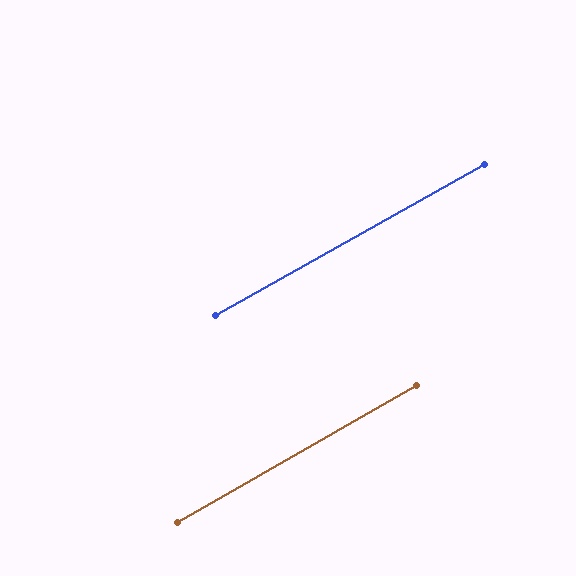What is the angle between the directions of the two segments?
Approximately 1 degree.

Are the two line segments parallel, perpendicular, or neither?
Parallel — their directions differ by only 0.7°.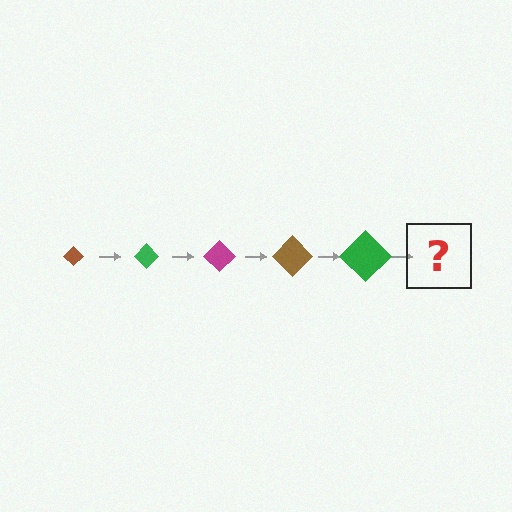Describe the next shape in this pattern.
It should be a magenta diamond, larger than the previous one.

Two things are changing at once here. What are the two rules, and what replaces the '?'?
The two rules are that the diamond grows larger each step and the color cycles through brown, green, and magenta. The '?' should be a magenta diamond, larger than the previous one.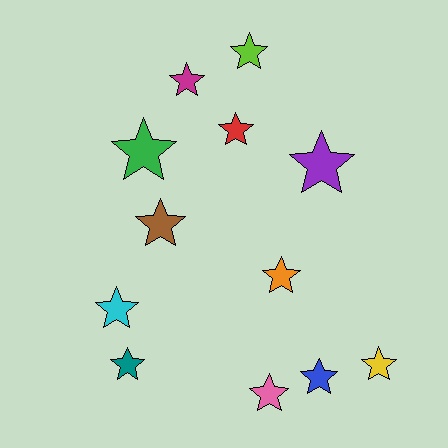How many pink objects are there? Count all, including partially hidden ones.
There is 1 pink object.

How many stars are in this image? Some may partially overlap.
There are 12 stars.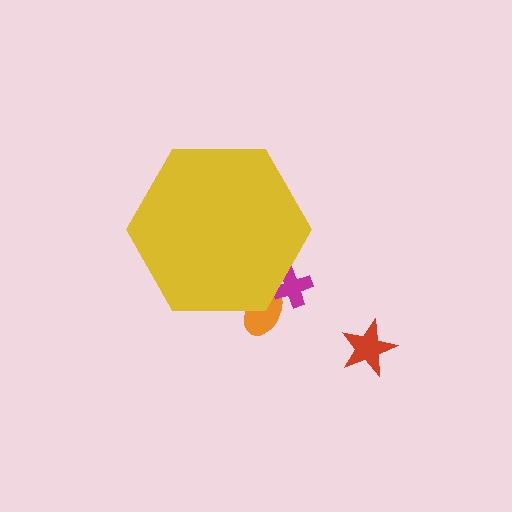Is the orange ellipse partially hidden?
Yes, the orange ellipse is partially hidden behind the yellow hexagon.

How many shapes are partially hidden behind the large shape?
2 shapes are partially hidden.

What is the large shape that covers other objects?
A yellow hexagon.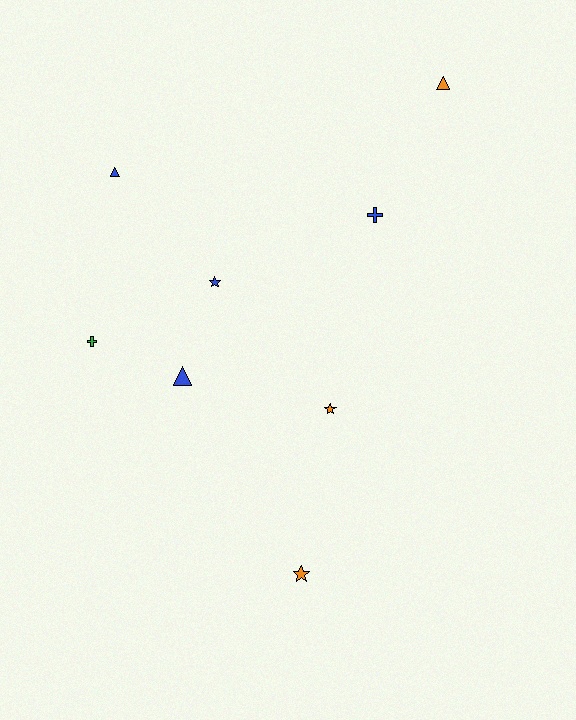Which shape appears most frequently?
Triangle, with 3 objects.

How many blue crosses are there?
There is 1 blue cross.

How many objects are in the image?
There are 8 objects.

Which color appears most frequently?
Blue, with 4 objects.